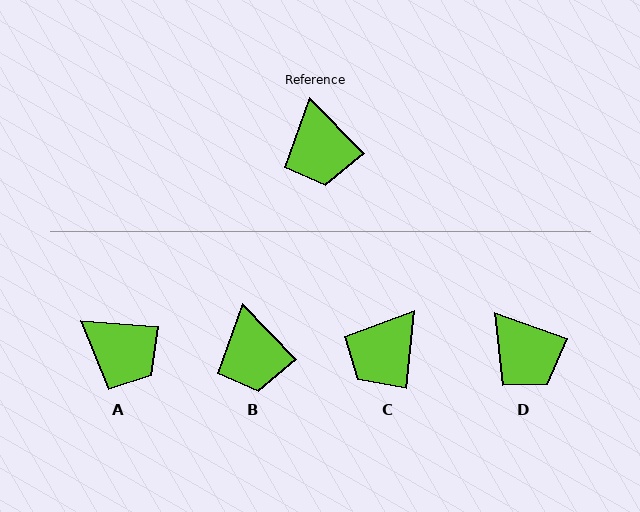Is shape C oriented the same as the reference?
No, it is off by about 50 degrees.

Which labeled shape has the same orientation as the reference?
B.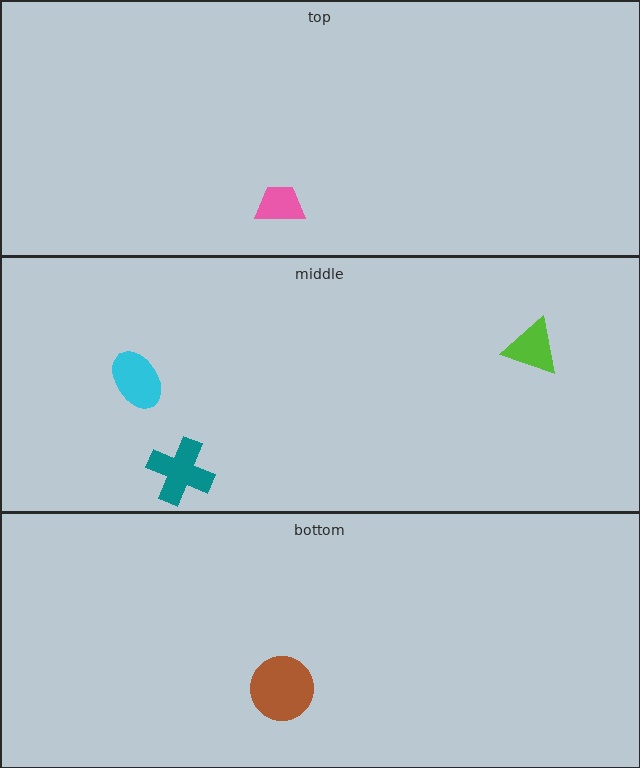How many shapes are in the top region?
1.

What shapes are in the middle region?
The cyan ellipse, the lime triangle, the teal cross.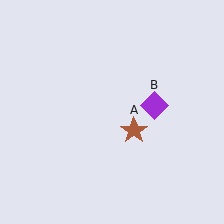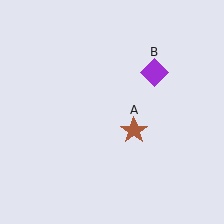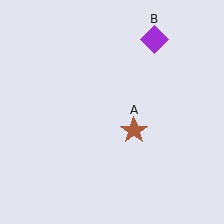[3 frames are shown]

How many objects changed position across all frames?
1 object changed position: purple diamond (object B).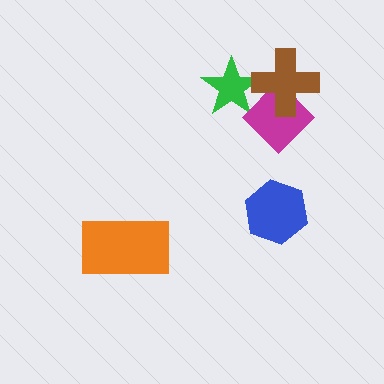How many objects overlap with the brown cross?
2 objects overlap with the brown cross.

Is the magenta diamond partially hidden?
Yes, it is partially covered by another shape.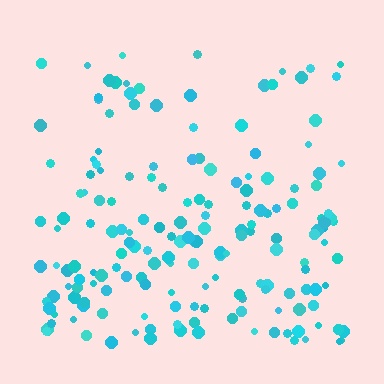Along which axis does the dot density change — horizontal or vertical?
Vertical.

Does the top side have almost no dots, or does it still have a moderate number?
Still a moderate number, just noticeably fewer than the bottom.